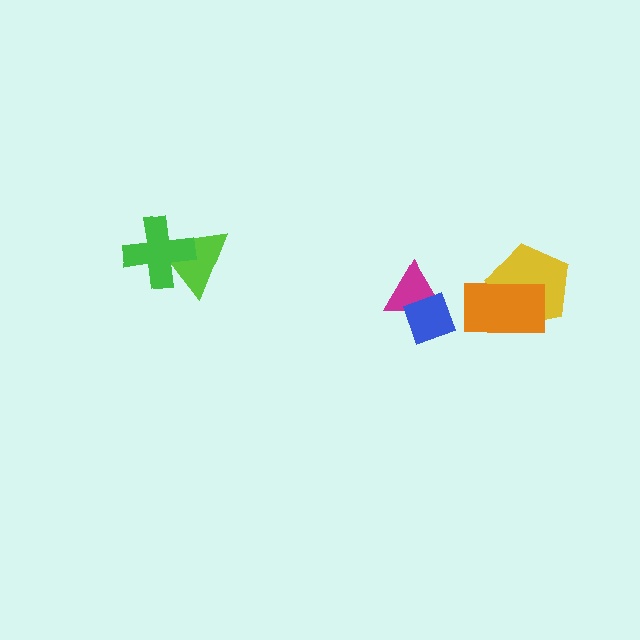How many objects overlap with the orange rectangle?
1 object overlaps with the orange rectangle.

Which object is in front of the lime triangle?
The green cross is in front of the lime triangle.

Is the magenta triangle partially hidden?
Yes, it is partially covered by another shape.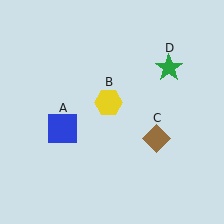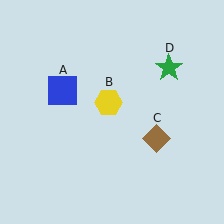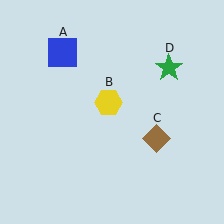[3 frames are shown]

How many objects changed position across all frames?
1 object changed position: blue square (object A).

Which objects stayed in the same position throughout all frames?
Yellow hexagon (object B) and brown diamond (object C) and green star (object D) remained stationary.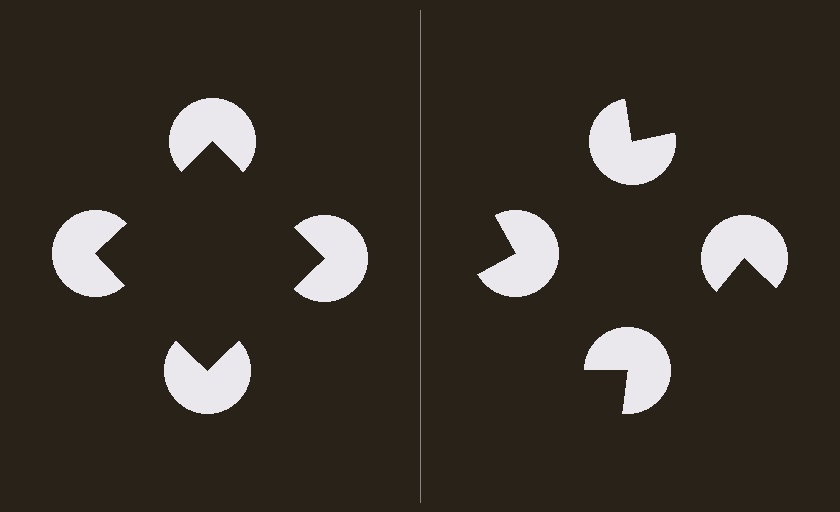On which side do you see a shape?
An illusory square appears on the left side. On the right side the wedge cuts are rotated, so no coherent shape forms.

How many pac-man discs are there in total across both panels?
8 — 4 on each side.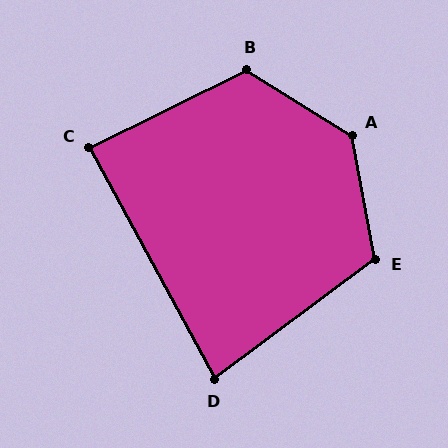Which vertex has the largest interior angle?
A, at approximately 133 degrees.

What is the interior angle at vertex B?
Approximately 122 degrees (obtuse).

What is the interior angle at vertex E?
Approximately 116 degrees (obtuse).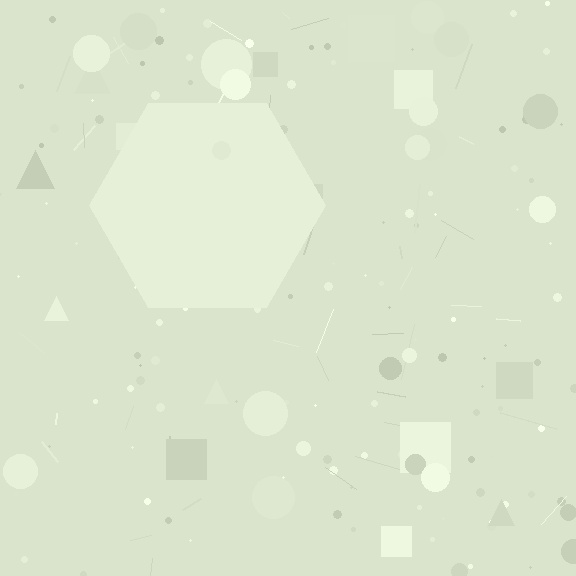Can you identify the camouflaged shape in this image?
The camouflaged shape is a hexagon.